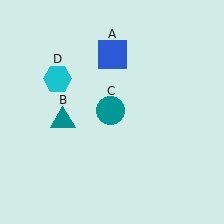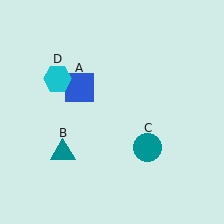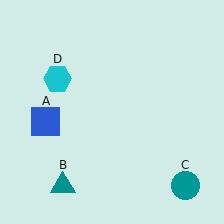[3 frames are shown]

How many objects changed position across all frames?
3 objects changed position: blue square (object A), teal triangle (object B), teal circle (object C).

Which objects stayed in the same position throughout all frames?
Cyan hexagon (object D) remained stationary.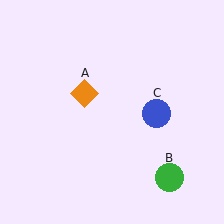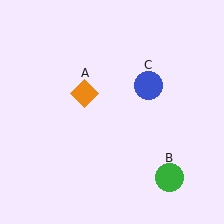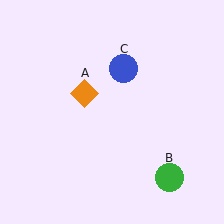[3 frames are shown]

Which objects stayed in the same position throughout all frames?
Orange diamond (object A) and green circle (object B) remained stationary.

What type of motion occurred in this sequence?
The blue circle (object C) rotated counterclockwise around the center of the scene.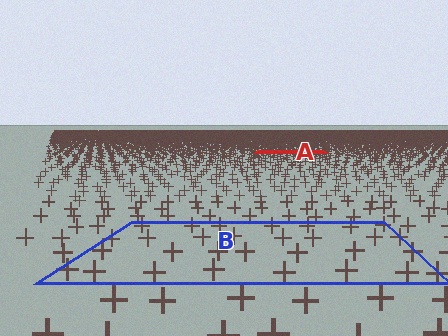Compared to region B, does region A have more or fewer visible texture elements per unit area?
Region A has more texture elements per unit area — they are packed more densely because it is farther away.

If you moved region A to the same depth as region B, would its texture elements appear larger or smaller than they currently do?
They would appear larger. At a closer depth, the same texture elements are projected at a bigger on-screen size.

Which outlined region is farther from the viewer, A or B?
Region A is farther from the viewer — the texture elements inside it appear smaller and more densely packed.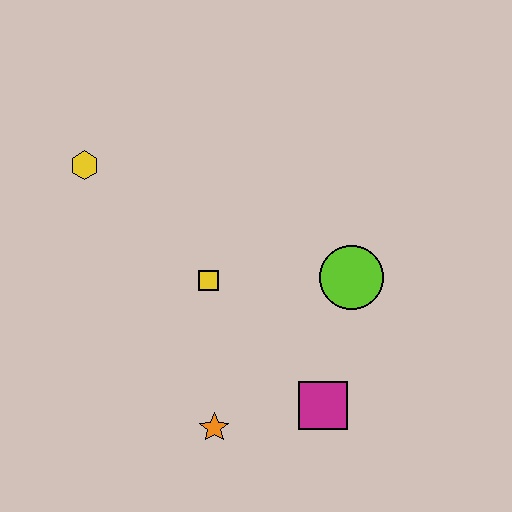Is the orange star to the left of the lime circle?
Yes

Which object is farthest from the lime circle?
The yellow hexagon is farthest from the lime circle.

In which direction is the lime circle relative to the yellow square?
The lime circle is to the right of the yellow square.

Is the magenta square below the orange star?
No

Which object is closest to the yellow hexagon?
The yellow square is closest to the yellow hexagon.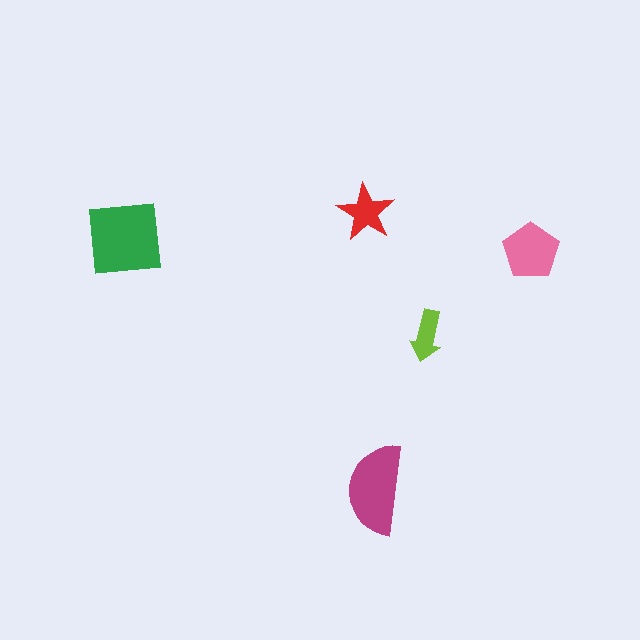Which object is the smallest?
The lime arrow.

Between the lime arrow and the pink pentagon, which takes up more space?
The pink pentagon.